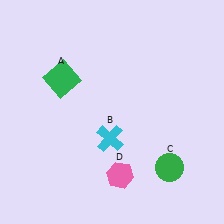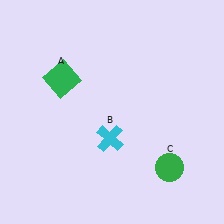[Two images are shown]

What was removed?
The pink hexagon (D) was removed in Image 2.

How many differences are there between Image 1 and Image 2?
There is 1 difference between the two images.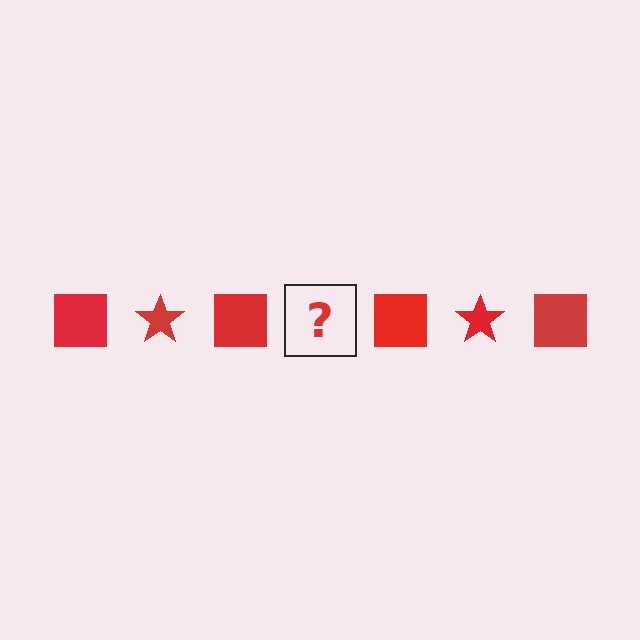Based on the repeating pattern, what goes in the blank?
The blank should be a red star.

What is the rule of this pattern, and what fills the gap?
The rule is that the pattern cycles through square, star shapes in red. The gap should be filled with a red star.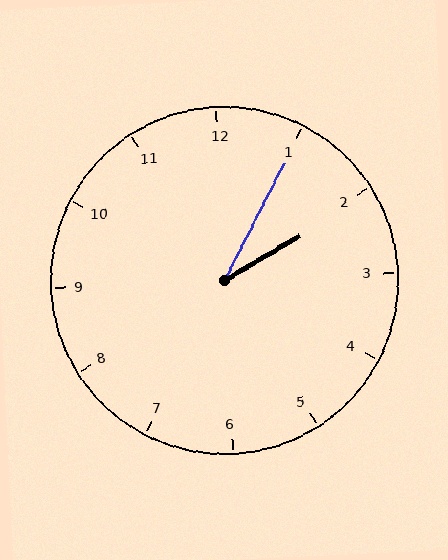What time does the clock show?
2:05.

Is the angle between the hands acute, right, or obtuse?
It is acute.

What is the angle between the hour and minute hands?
Approximately 32 degrees.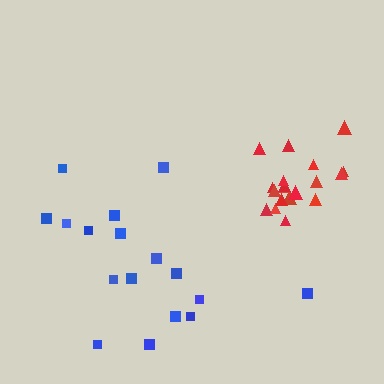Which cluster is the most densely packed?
Red.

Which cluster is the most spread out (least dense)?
Blue.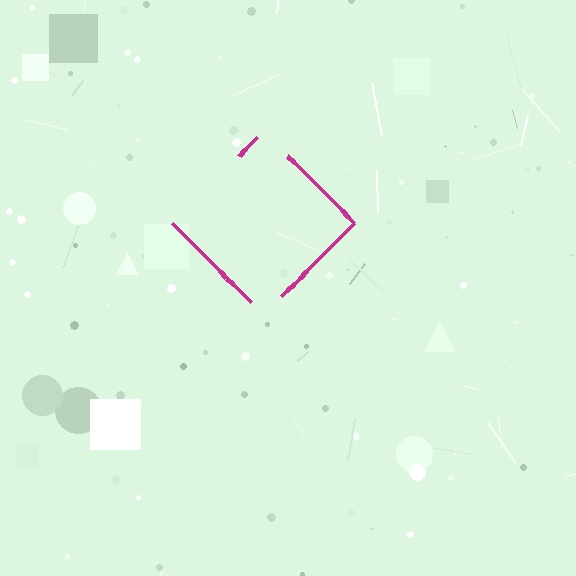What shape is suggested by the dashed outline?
The dashed outline suggests a diamond.